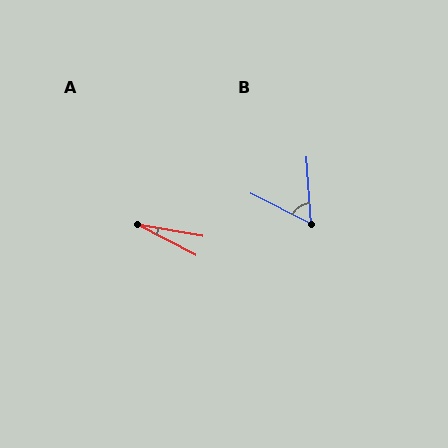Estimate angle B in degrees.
Approximately 59 degrees.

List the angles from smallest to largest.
A (17°), B (59°).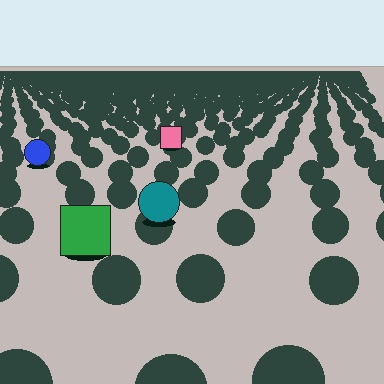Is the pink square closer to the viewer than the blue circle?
No. The blue circle is closer — you can tell from the texture gradient: the ground texture is coarser near it.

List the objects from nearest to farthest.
From nearest to farthest: the green square, the teal circle, the blue circle, the pink square.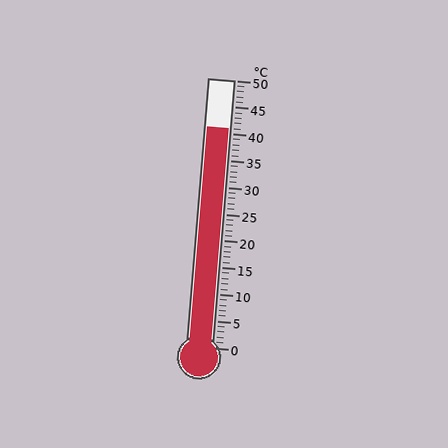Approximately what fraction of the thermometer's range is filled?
The thermometer is filled to approximately 80% of its range.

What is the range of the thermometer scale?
The thermometer scale ranges from 0°C to 50°C.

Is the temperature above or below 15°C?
The temperature is above 15°C.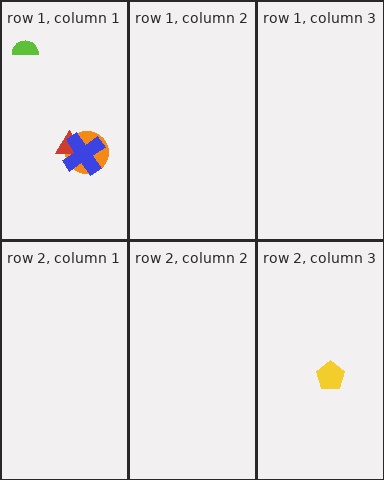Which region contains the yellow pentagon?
The row 2, column 3 region.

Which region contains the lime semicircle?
The row 1, column 1 region.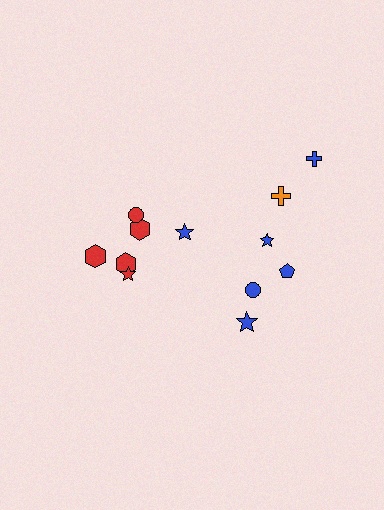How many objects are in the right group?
There are 7 objects.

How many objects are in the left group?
There are 5 objects.